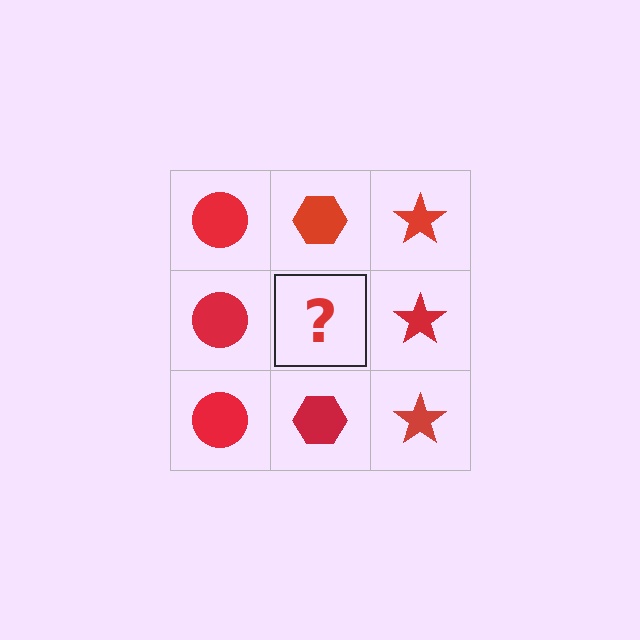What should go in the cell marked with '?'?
The missing cell should contain a red hexagon.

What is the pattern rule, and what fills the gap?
The rule is that each column has a consistent shape. The gap should be filled with a red hexagon.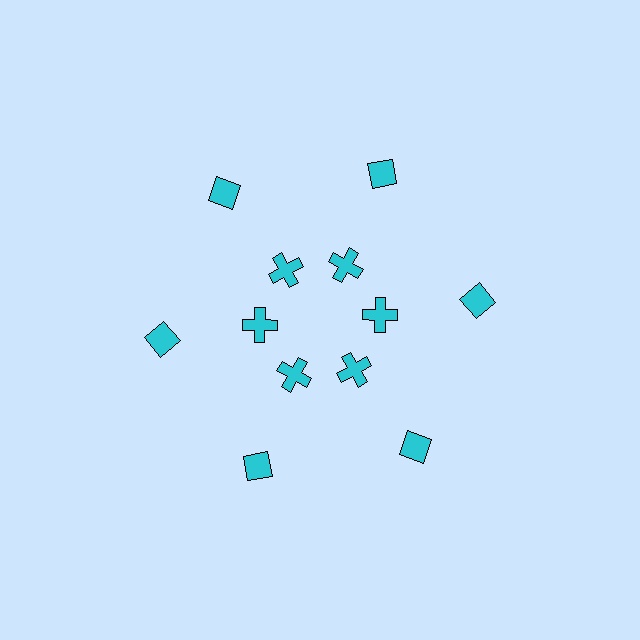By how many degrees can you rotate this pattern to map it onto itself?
The pattern maps onto itself every 60 degrees of rotation.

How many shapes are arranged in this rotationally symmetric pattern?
There are 12 shapes, arranged in 6 groups of 2.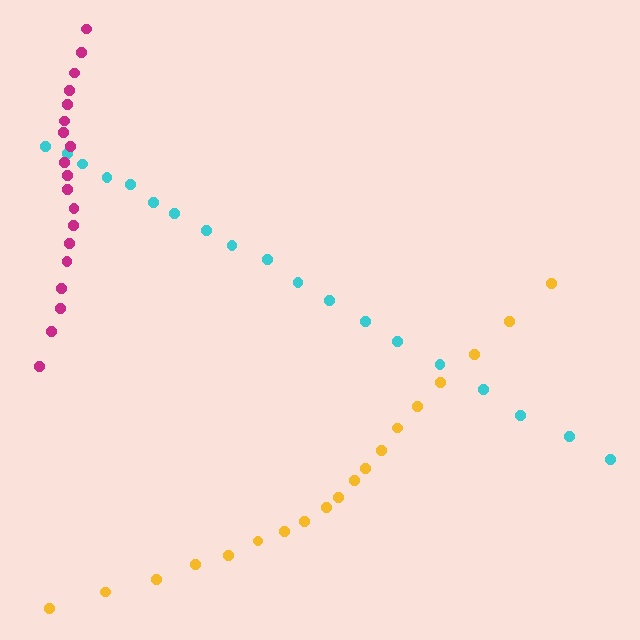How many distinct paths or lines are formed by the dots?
There are 3 distinct paths.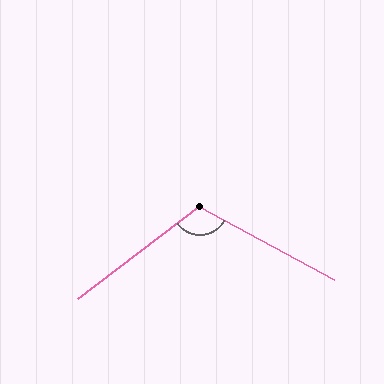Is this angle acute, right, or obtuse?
It is obtuse.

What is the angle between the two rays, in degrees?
Approximately 114 degrees.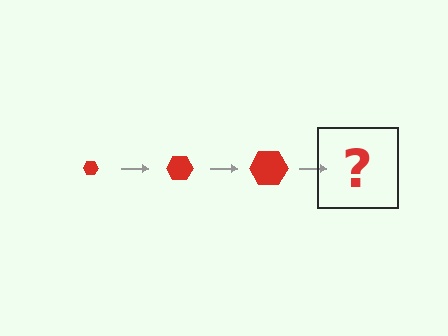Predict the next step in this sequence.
The next step is a red hexagon, larger than the previous one.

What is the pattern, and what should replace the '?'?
The pattern is that the hexagon gets progressively larger each step. The '?' should be a red hexagon, larger than the previous one.